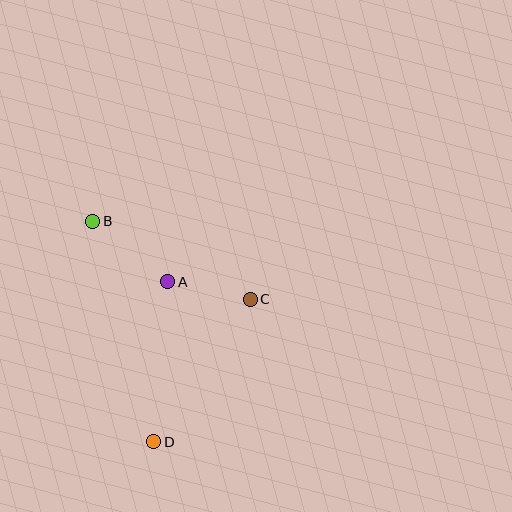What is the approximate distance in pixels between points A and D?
The distance between A and D is approximately 160 pixels.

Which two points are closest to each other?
Points A and C are closest to each other.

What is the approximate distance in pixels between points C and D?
The distance between C and D is approximately 172 pixels.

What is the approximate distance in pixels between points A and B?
The distance between A and B is approximately 96 pixels.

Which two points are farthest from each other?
Points B and D are farthest from each other.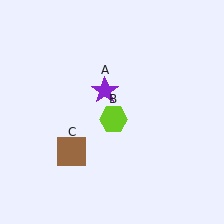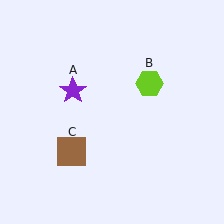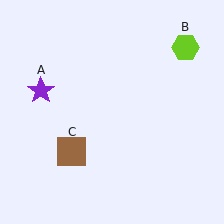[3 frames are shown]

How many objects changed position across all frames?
2 objects changed position: purple star (object A), lime hexagon (object B).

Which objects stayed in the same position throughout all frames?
Brown square (object C) remained stationary.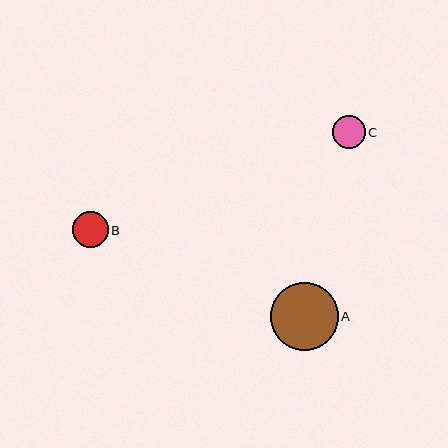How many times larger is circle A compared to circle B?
Circle A is approximately 1.9 times the size of circle B.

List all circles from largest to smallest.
From largest to smallest: A, B, C.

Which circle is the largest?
Circle A is the largest with a size of approximately 68 pixels.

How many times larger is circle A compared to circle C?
Circle A is approximately 2.1 times the size of circle C.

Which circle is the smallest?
Circle C is the smallest with a size of approximately 33 pixels.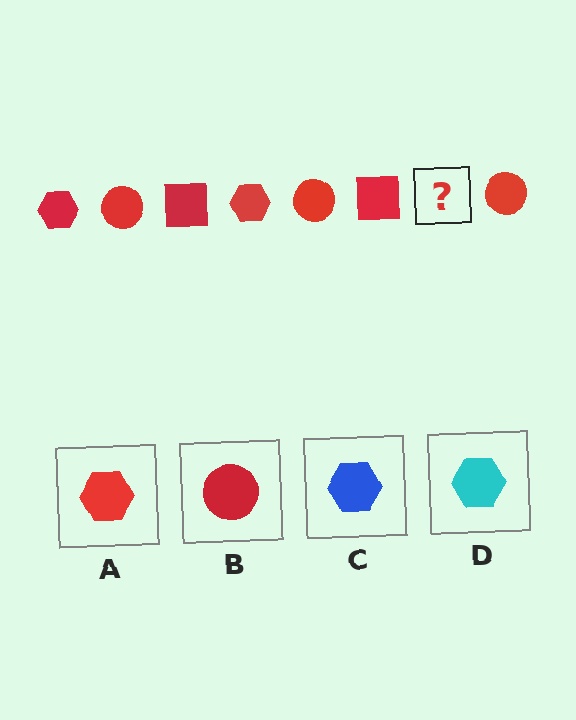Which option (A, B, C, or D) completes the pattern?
A.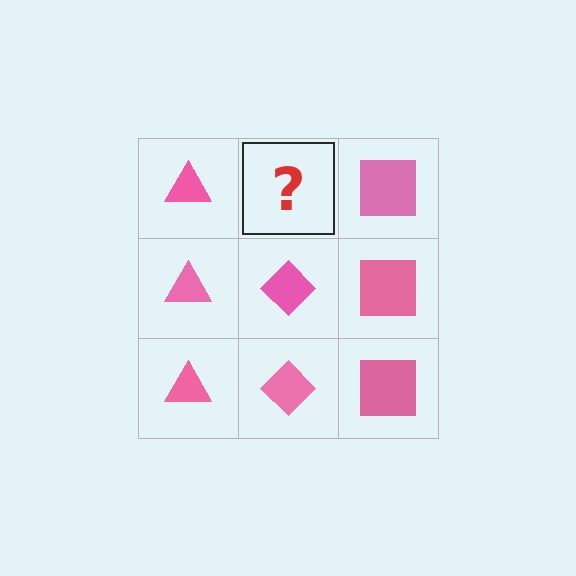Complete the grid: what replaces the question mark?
The question mark should be replaced with a pink diamond.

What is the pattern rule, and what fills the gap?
The rule is that each column has a consistent shape. The gap should be filled with a pink diamond.